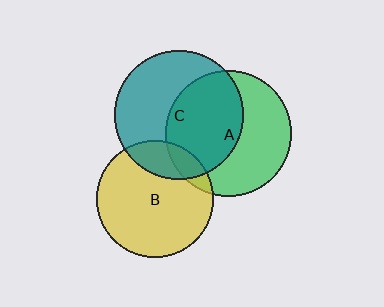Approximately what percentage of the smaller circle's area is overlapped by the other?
Approximately 10%.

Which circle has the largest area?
Circle C (teal).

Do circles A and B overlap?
Yes.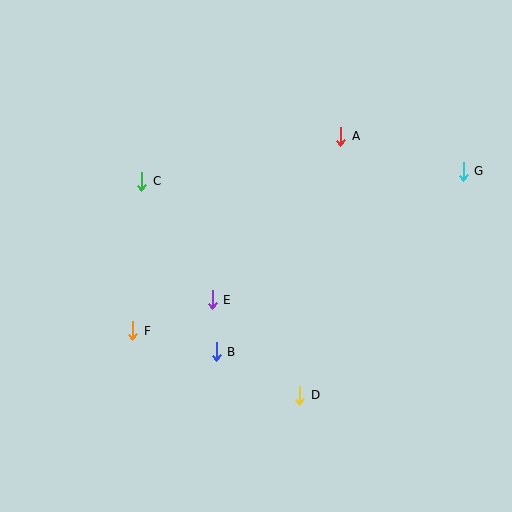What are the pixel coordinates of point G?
Point G is at (463, 171).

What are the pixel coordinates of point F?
Point F is at (133, 331).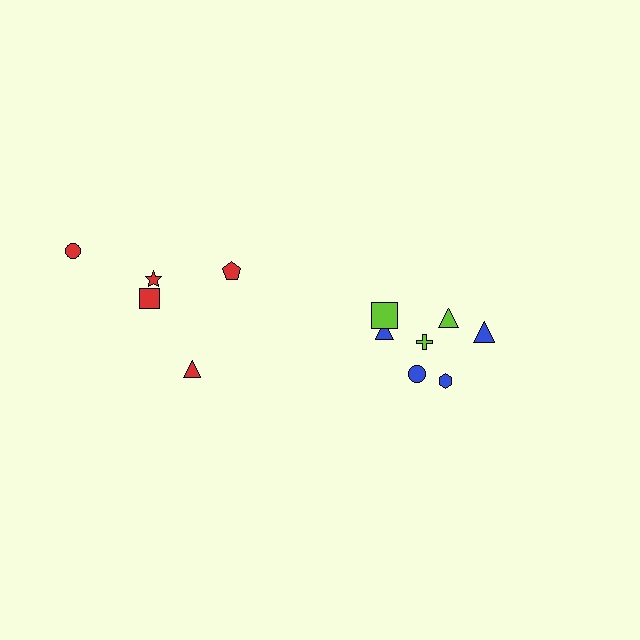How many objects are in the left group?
There are 5 objects.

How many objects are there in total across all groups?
There are 12 objects.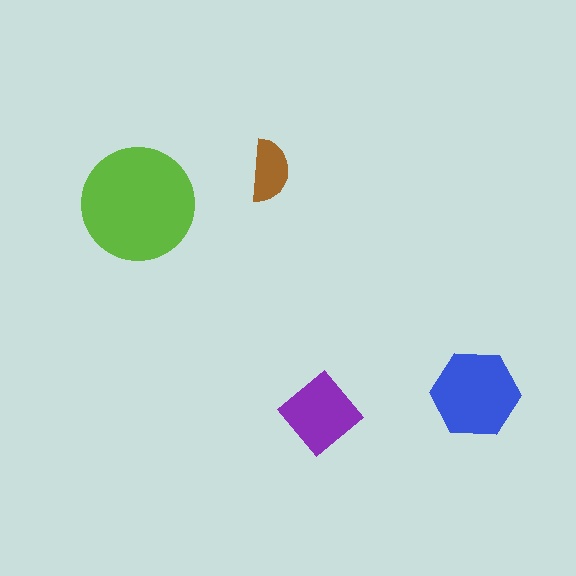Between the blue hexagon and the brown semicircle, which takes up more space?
The blue hexagon.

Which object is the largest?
The lime circle.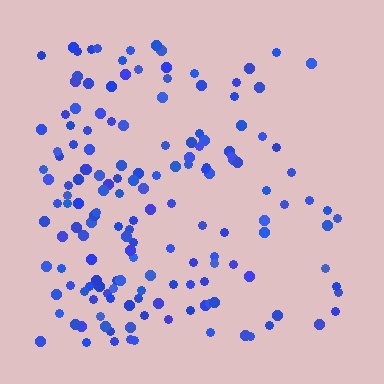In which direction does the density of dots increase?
From right to left, with the left side densest.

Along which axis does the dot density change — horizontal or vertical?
Horizontal.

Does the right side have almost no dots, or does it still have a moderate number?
Still a moderate number, just noticeably fewer than the left.